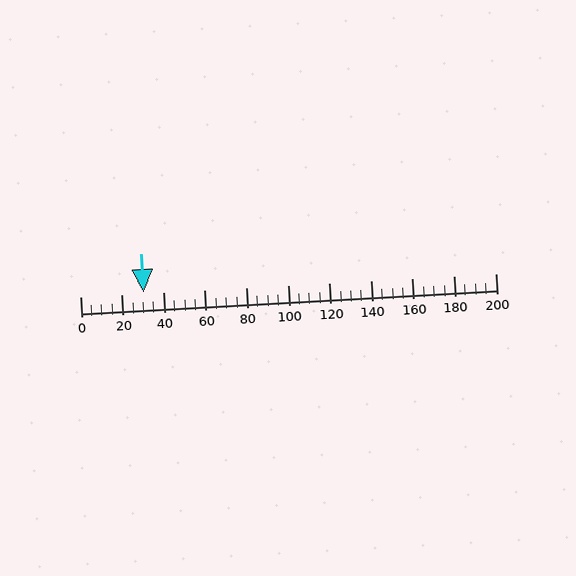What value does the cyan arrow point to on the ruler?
The cyan arrow points to approximately 30.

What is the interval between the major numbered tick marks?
The major tick marks are spaced 20 units apart.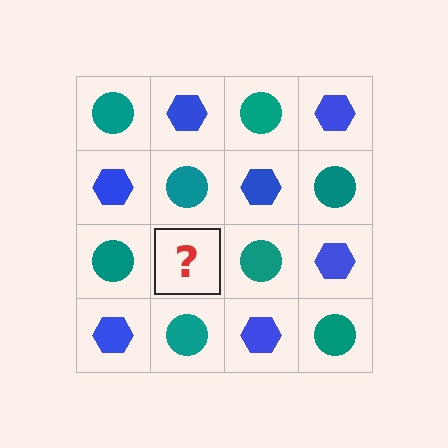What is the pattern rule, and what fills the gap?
The rule is that it alternates teal circle and blue hexagon in a checkerboard pattern. The gap should be filled with a blue hexagon.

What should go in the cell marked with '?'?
The missing cell should contain a blue hexagon.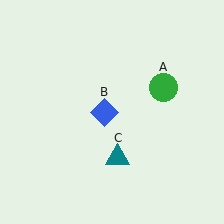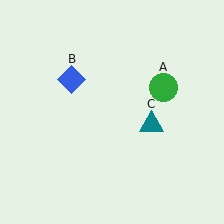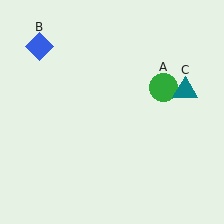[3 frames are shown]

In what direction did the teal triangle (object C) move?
The teal triangle (object C) moved up and to the right.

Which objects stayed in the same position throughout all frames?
Green circle (object A) remained stationary.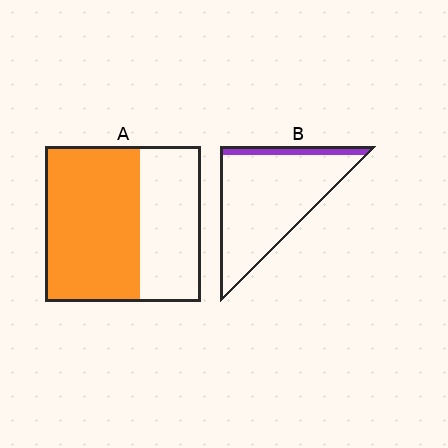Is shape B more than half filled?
No.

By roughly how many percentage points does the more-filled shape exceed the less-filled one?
By roughly 50 percentage points (A over B).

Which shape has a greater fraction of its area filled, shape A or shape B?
Shape A.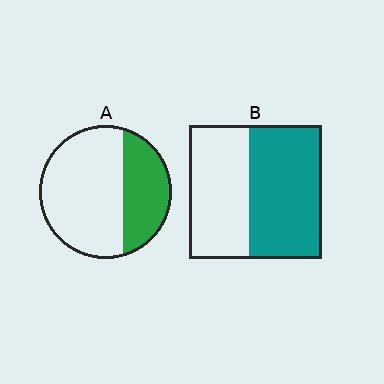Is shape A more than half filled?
No.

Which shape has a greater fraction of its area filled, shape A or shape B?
Shape B.